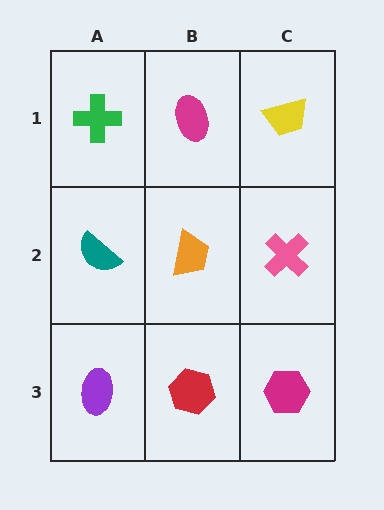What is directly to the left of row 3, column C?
A red hexagon.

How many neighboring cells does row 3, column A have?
2.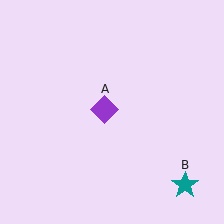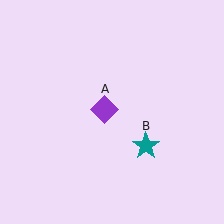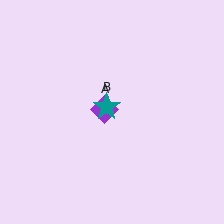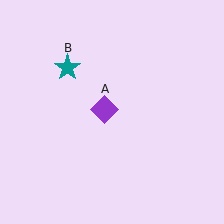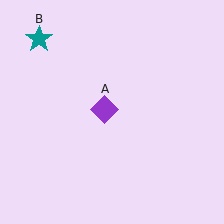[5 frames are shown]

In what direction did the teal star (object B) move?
The teal star (object B) moved up and to the left.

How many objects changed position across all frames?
1 object changed position: teal star (object B).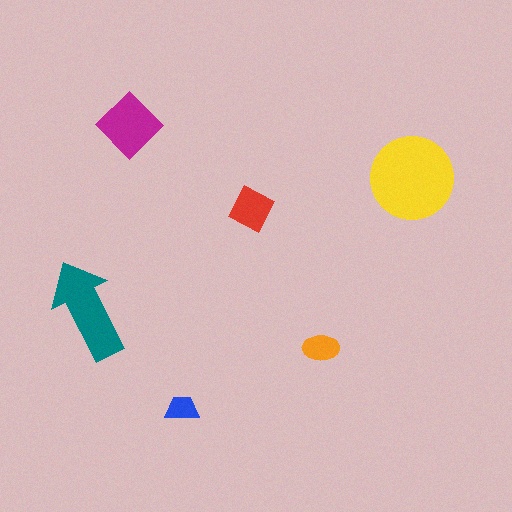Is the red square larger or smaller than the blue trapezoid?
Larger.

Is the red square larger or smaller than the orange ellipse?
Larger.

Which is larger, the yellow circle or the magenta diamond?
The yellow circle.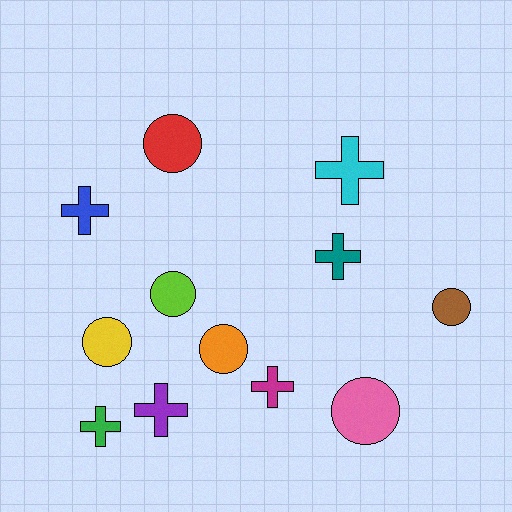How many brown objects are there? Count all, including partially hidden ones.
There is 1 brown object.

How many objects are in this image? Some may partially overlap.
There are 12 objects.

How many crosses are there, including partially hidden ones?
There are 6 crosses.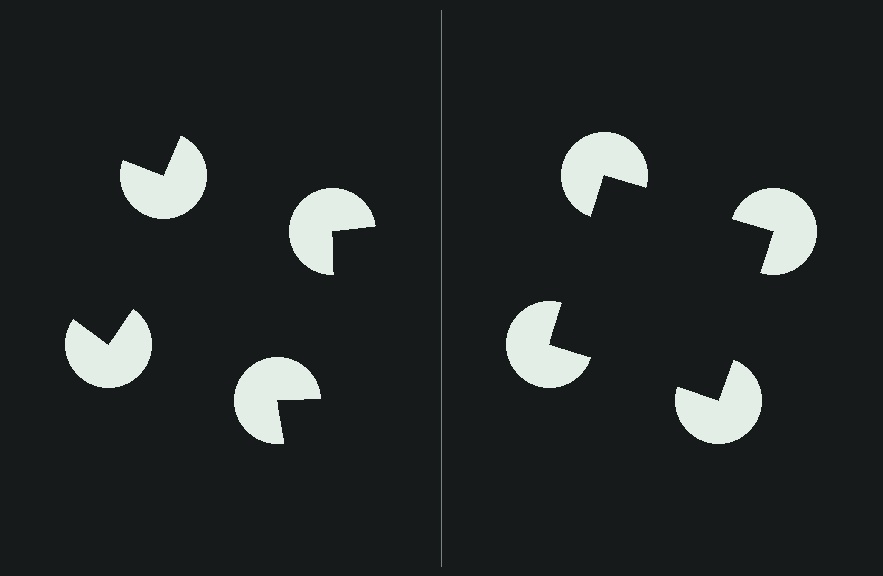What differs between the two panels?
The pac-man discs are positioned identically on both sides; only the wedge orientations differ. On the right they align to a square; on the left they are misaligned.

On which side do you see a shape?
An illusory square appears on the right side. On the left side the wedge cuts are rotated, so no coherent shape forms.